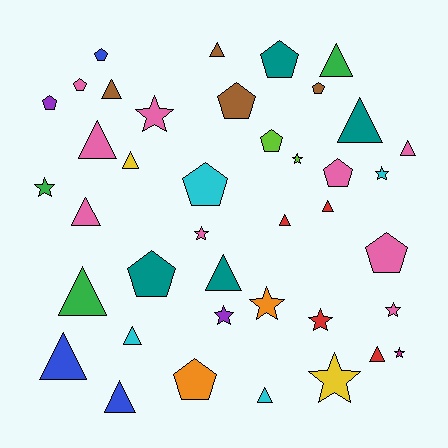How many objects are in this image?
There are 40 objects.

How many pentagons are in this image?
There are 12 pentagons.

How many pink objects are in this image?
There are 9 pink objects.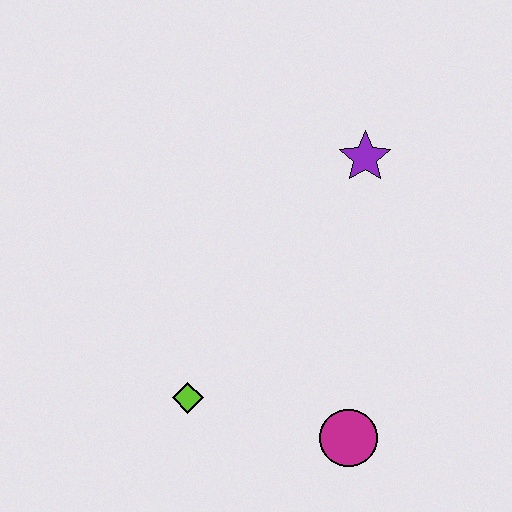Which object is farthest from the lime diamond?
The purple star is farthest from the lime diamond.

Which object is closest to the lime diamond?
The magenta circle is closest to the lime diamond.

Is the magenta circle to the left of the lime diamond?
No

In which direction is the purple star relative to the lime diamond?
The purple star is above the lime diamond.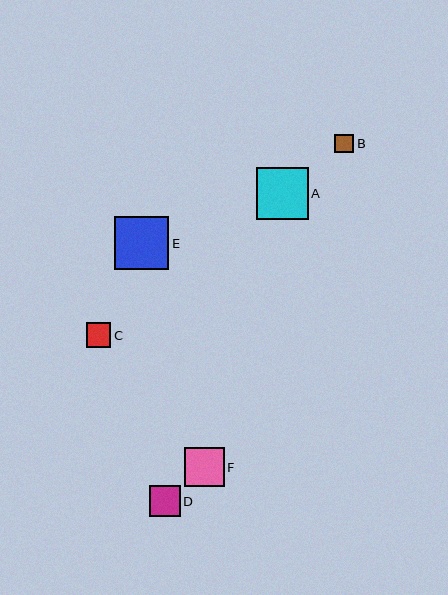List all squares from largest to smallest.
From largest to smallest: E, A, F, D, C, B.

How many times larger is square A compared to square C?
Square A is approximately 2.1 times the size of square C.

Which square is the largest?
Square E is the largest with a size of approximately 54 pixels.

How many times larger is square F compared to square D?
Square F is approximately 1.3 times the size of square D.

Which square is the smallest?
Square B is the smallest with a size of approximately 19 pixels.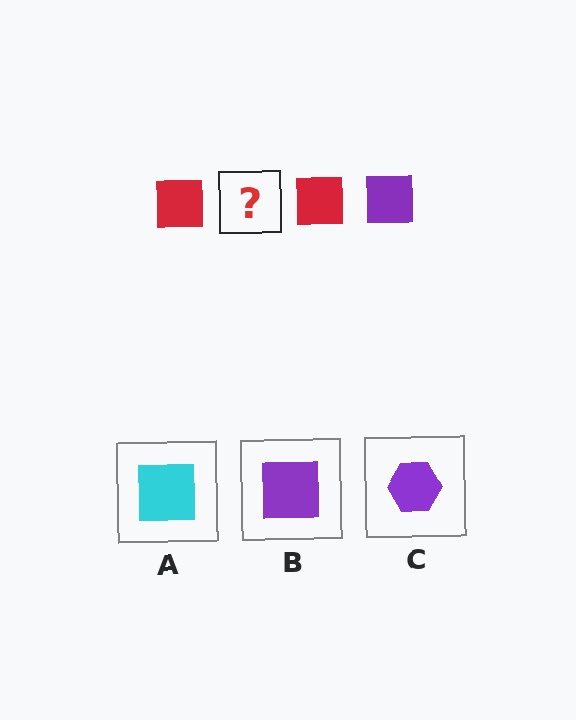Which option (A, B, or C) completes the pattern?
B.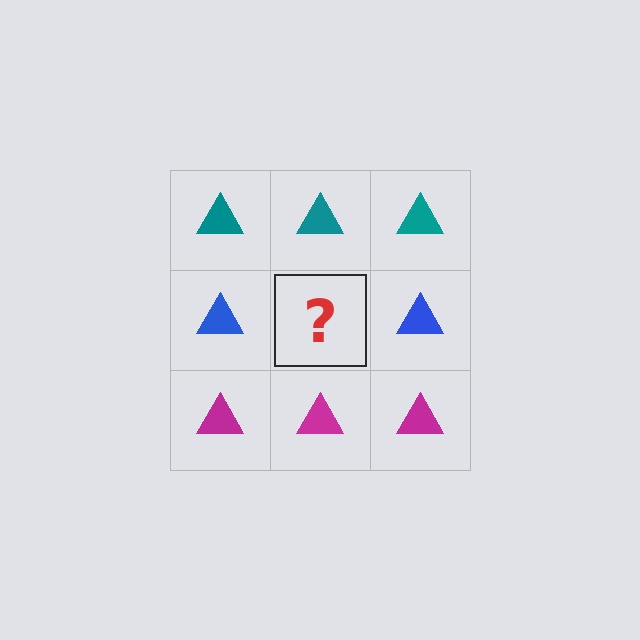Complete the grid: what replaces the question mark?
The question mark should be replaced with a blue triangle.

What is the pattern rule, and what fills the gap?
The rule is that each row has a consistent color. The gap should be filled with a blue triangle.